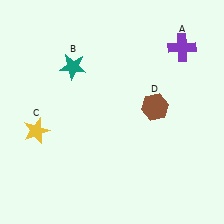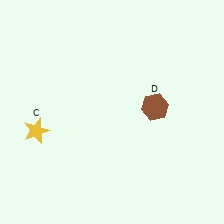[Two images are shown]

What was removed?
The teal star (B), the purple cross (A) were removed in Image 2.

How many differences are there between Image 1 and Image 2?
There are 2 differences between the two images.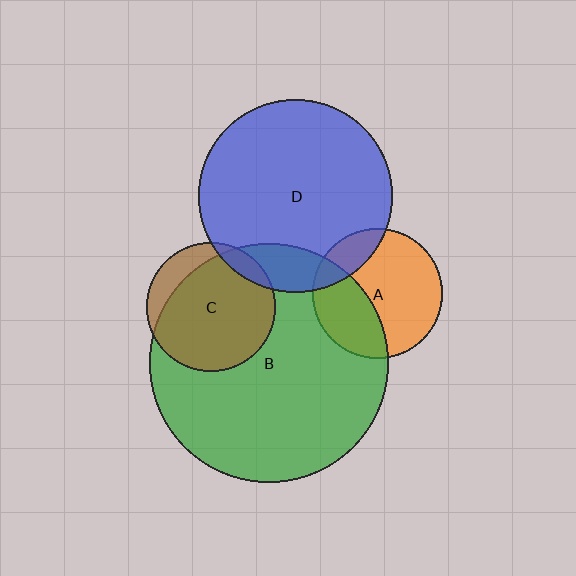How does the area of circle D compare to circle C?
Approximately 2.2 times.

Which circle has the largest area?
Circle B (green).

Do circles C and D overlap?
Yes.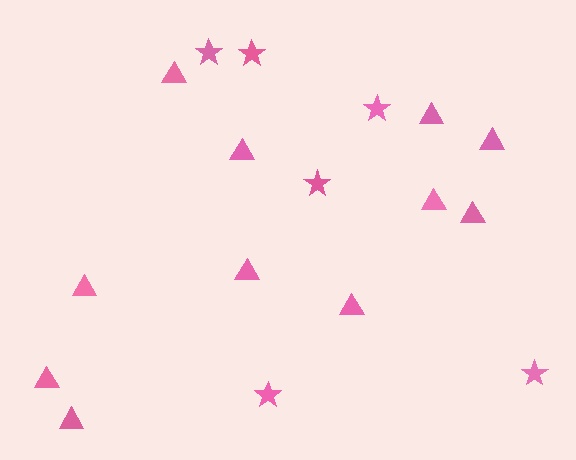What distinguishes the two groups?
There are 2 groups: one group of stars (6) and one group of triangles (11).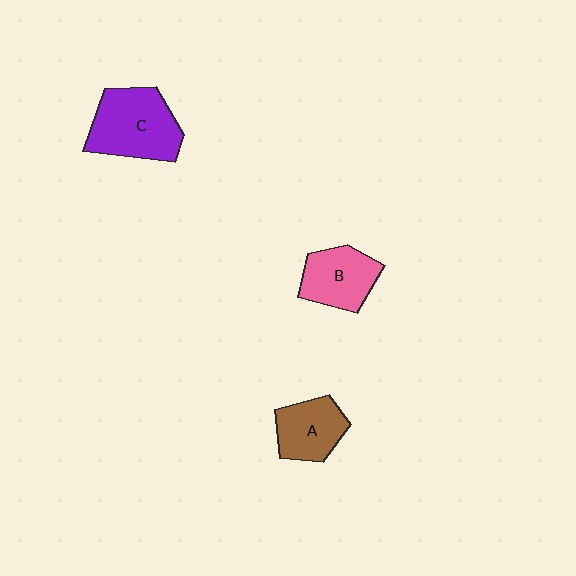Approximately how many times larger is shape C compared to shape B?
Approximately 1.4 times.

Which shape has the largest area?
Shape C (purple).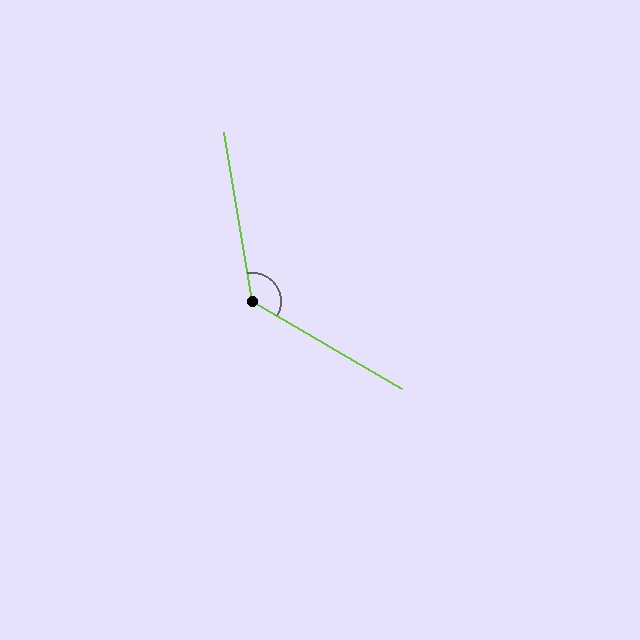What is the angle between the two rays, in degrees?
Approximately 130 degrees.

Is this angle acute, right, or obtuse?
It is obtuse.